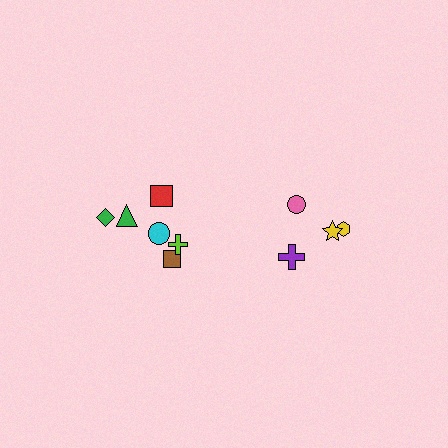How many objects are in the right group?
There are 4 objects.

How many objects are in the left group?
There are 6 objects.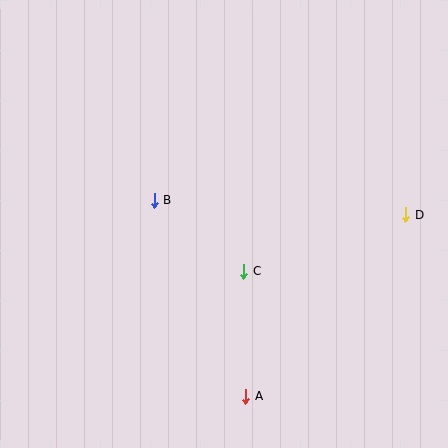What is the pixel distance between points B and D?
The distance between B and D is 252 pixels.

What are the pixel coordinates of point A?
Point A is at (246, 396).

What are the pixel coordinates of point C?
Point C is at (244, 271).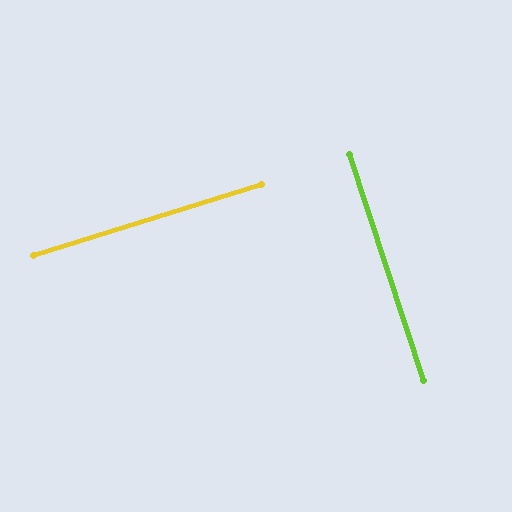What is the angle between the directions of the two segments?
Approximately 89 degrees.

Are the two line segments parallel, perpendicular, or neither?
Perpendicular — they meet at approximately 89°.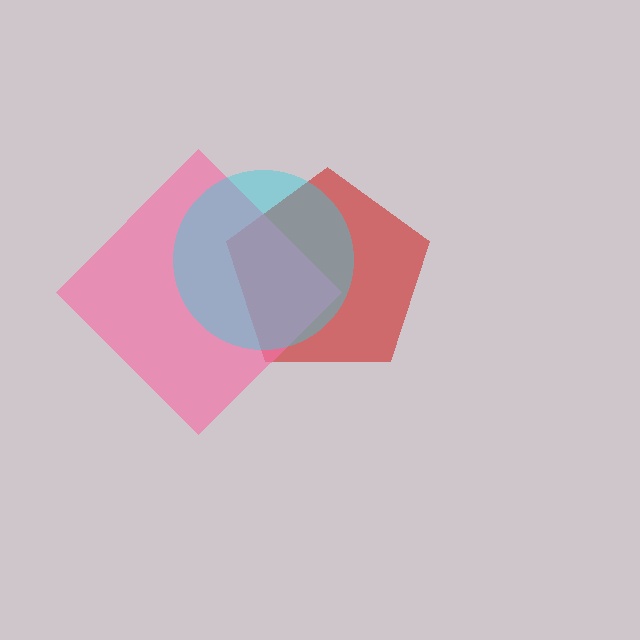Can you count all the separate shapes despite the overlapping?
Yes, there are 3 separate shapes.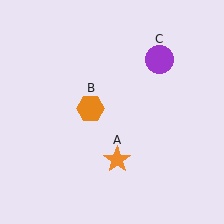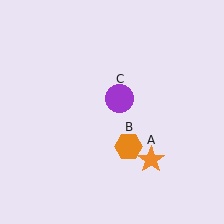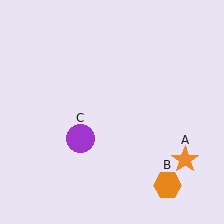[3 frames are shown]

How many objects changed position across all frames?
3 objects changed position: orange star (object A), orange hexagon (object B), purple circle (object C).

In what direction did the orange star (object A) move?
The orange star (object A) moved right.